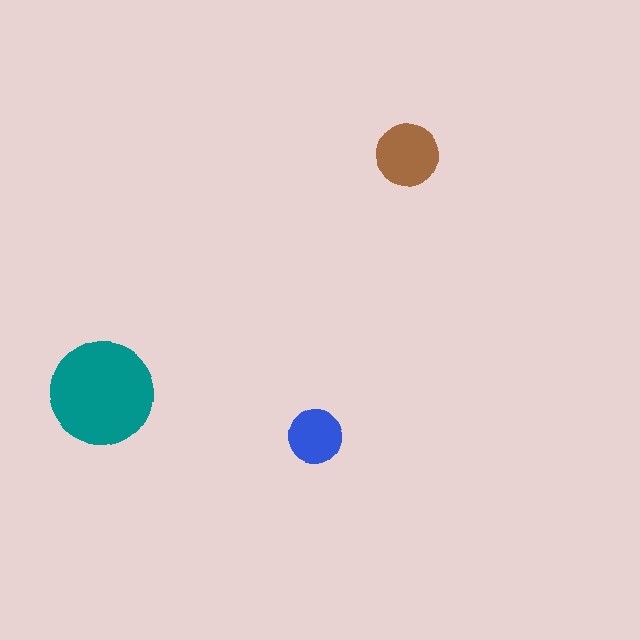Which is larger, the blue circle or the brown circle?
The brown one.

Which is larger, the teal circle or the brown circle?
The teal one.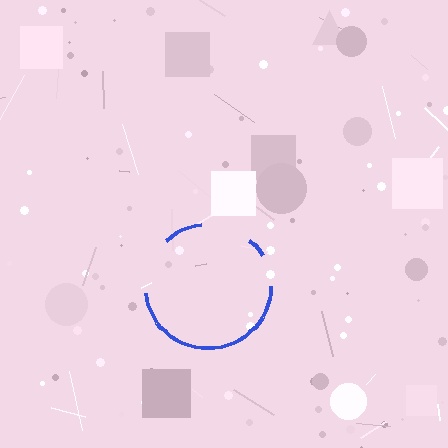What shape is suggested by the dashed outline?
The dashed outline suggests a circle.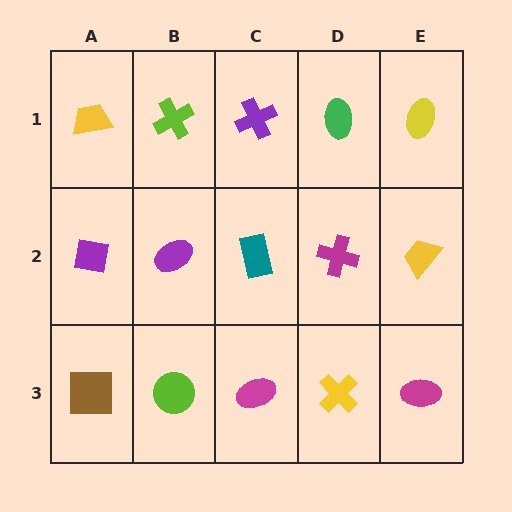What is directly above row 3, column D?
A magenta cross.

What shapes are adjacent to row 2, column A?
A yellow trapezoid (row 1, column A), a brown square (row 3, column A), a purple ellipse (row 2, column B).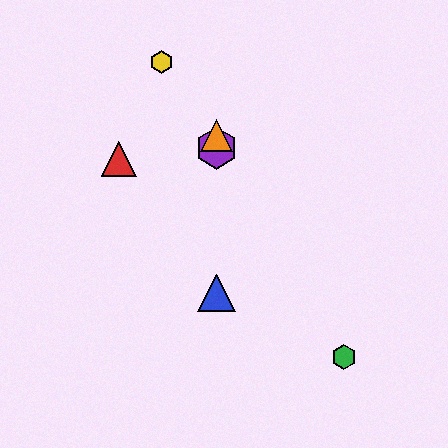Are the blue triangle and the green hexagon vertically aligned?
No, the blue triangle is at x≈216 and the green hexagon is at x≈344.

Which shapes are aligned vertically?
The blue triangle, the purple hexagon, the orange triangle are aligned vertically.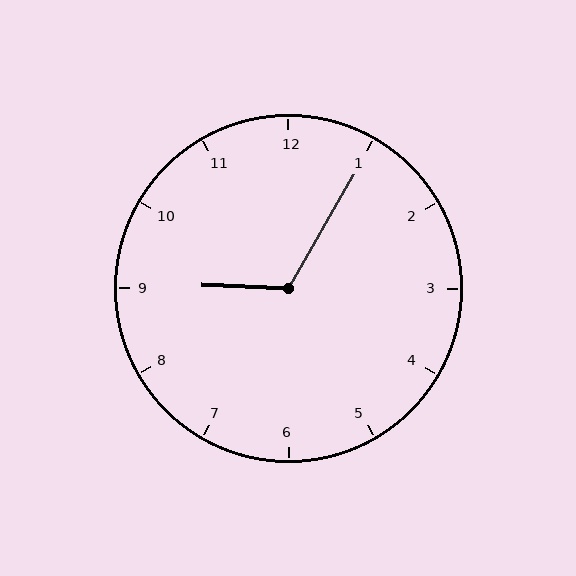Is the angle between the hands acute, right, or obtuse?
It is obtuse.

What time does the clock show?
9:05.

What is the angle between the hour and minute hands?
Approximately 118 degrees.